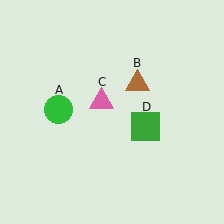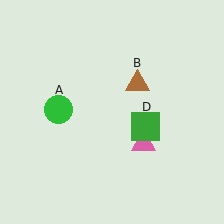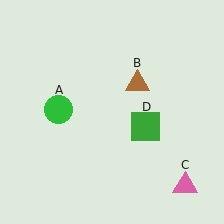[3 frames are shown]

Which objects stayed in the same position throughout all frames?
Green circle (object A) and brown triangle (object B) and green square (object D) remained stationary.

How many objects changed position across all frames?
1 object changed position: pink triangle (object C).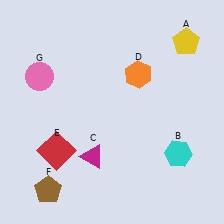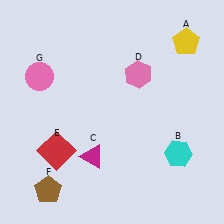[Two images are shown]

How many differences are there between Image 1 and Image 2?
There is 1 difference between the two images.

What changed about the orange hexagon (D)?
In Image 1, D is orange. In Image 2, it changed to pink.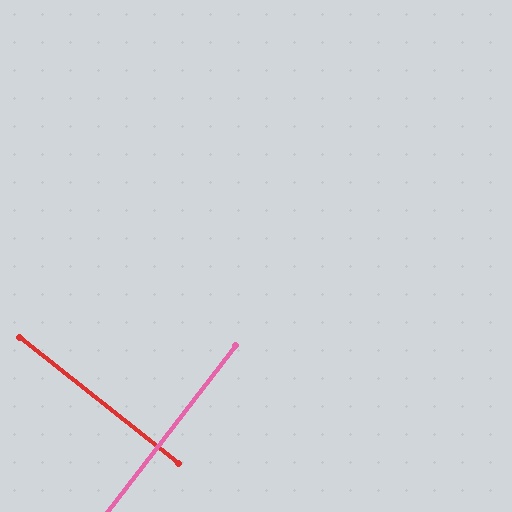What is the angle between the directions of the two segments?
Approximately 89 degrees.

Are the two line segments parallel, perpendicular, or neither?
Perpendicular — they meet at approximately 89°.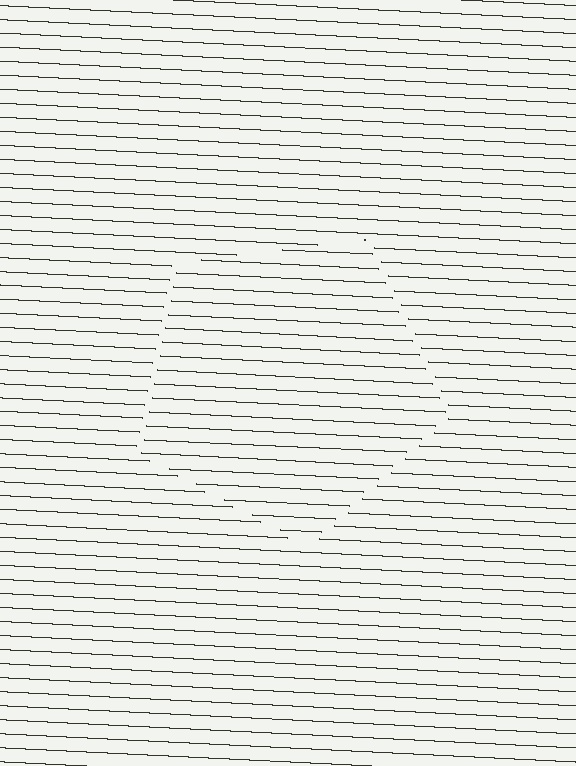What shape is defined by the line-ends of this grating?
An illusory pentagon. The interior of the shape contains the same grating, shifted by half a period — the contour is defined by the phase discontinuity where line-ends from the inner and outer gratings abut.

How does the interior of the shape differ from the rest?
The interior of the shape contains the same grating, shifted by half a period — the contour is defined by the phase discontinuity where line-ends from the inner and outer gratings abut.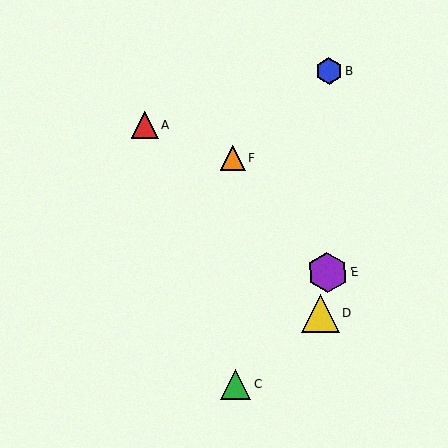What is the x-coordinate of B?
Object B is at x≈329.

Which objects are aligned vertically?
Objects C, F are aligned vertically.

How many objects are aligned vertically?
2 objects (C, F) are aligned vertically.